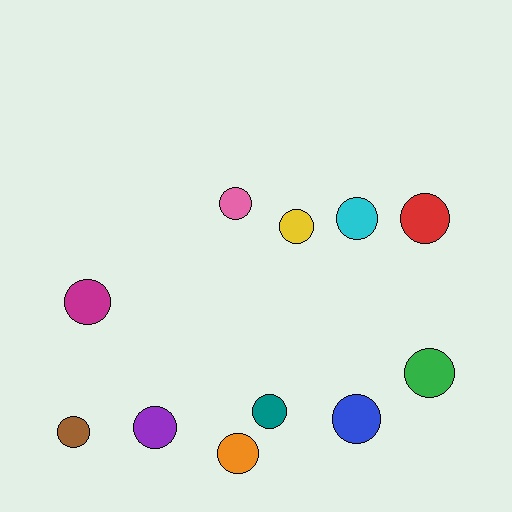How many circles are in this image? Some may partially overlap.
There are 11 circles.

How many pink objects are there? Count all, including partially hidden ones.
There is 1 pink object.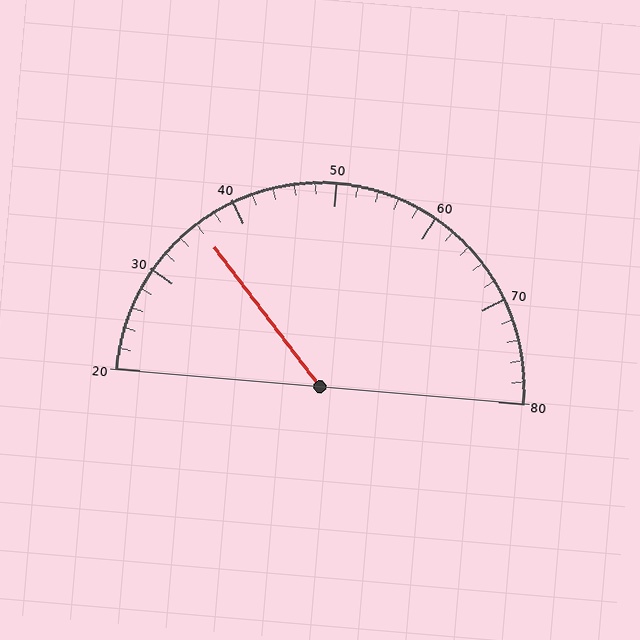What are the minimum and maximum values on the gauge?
The gauge ranges from 20 to 80.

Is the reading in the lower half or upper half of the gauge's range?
The reading is in the lower half of the range (20 to 80).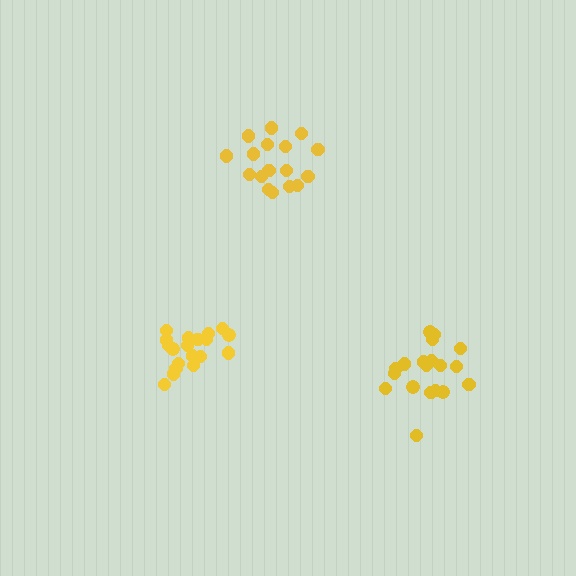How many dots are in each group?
Group 1: 19 dots, Group 2: 17 dots, Group 3: 19 dots (55 total).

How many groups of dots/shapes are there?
There are 3 groups.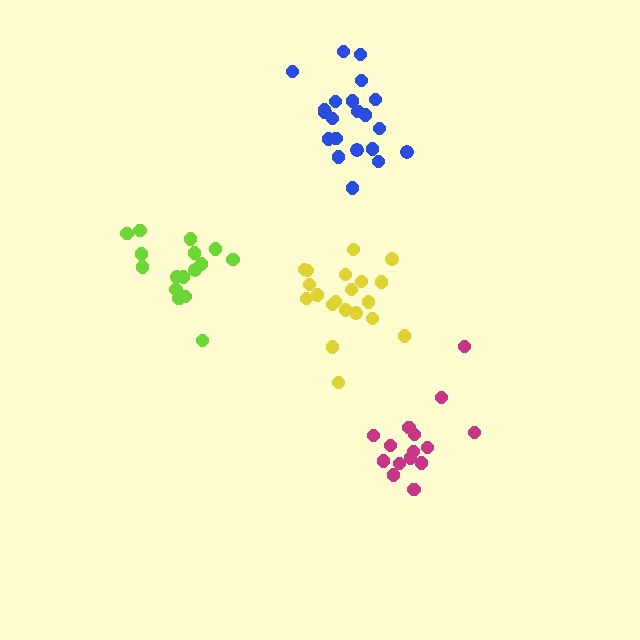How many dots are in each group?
Group 1: 15 dots, Group 2: 16 dots, Group 3: 21 dots, Group 4: 20 dots (72 total).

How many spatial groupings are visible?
There are 4 spatial groupings.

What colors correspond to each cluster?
The clusters are colored: magenta, lime, blue, yellow.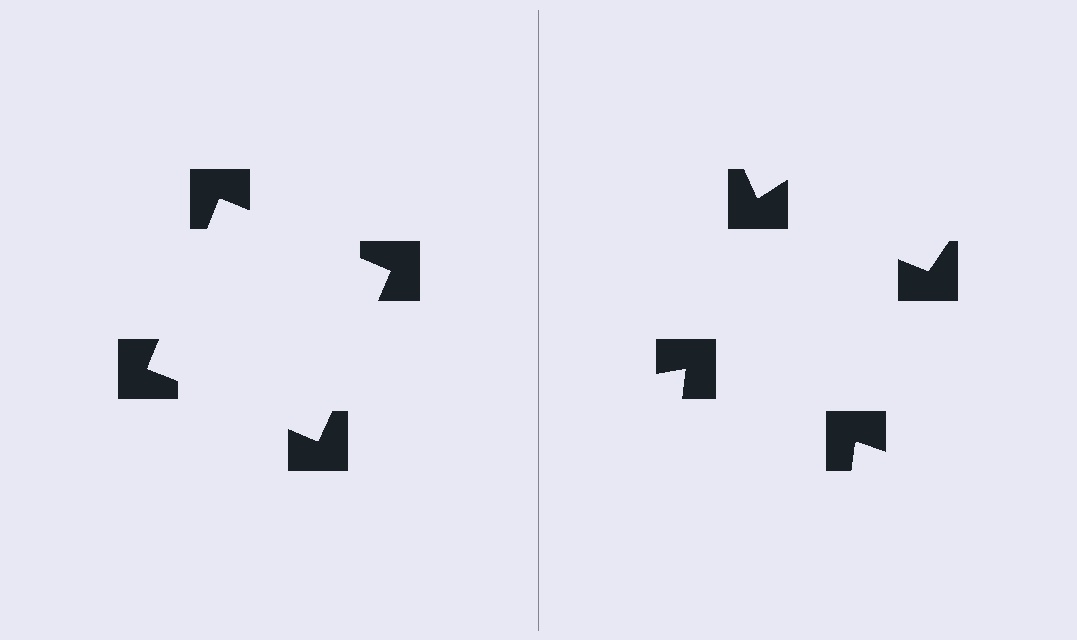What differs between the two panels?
The notched squares are positioned identically on both sides; only the wedge orientations differ. On the left they align to a square; on the right they are misaligned.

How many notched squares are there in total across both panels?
8 — 4 on each side.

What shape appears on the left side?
An illusory square.